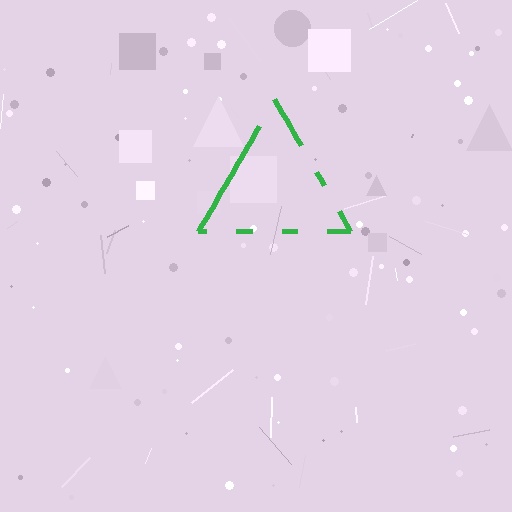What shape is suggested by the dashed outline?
The dashed outline suggests a triangle.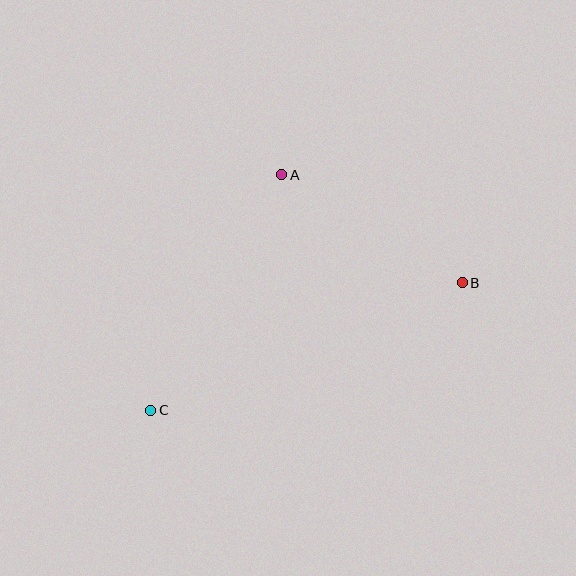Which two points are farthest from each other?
Points B and C are farthest from each other.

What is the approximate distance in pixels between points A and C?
The distance between A and C is approximately 270 pixels.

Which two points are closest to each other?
Points A and B are closest to each other.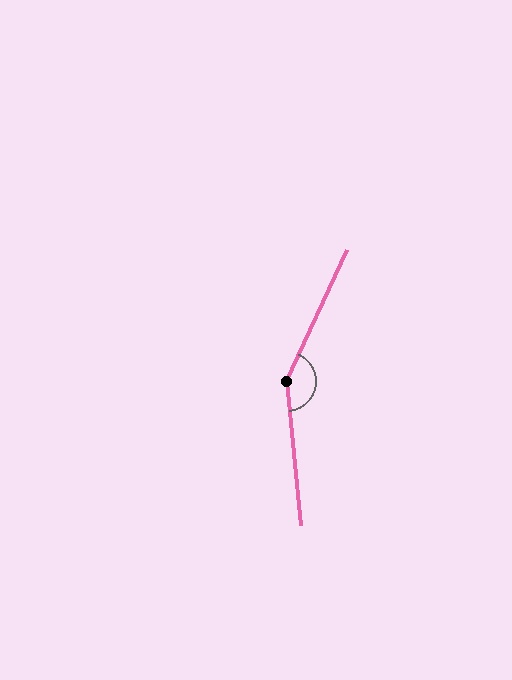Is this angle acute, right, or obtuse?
It is obtuse.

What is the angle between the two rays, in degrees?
Approximately 149 degrees.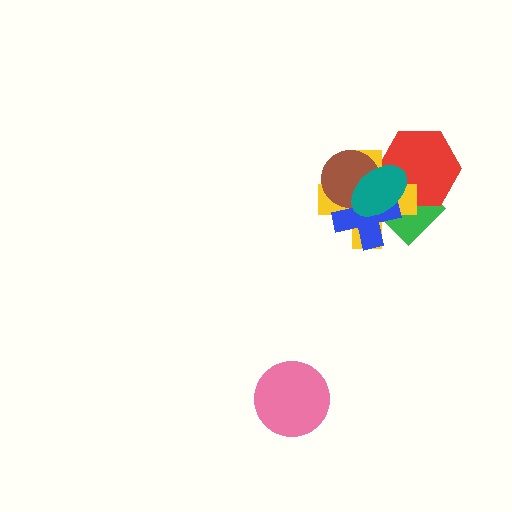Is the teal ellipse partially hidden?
No, no other shape covers it.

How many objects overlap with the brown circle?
3 objects overlap with the brown circle.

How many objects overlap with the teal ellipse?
5 objects overlap with the teal ellipse.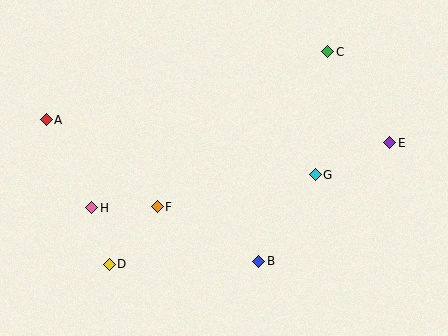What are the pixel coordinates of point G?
Point G is at (315, 175).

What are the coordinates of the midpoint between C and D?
The midpoint between C and D is at (219, 158).